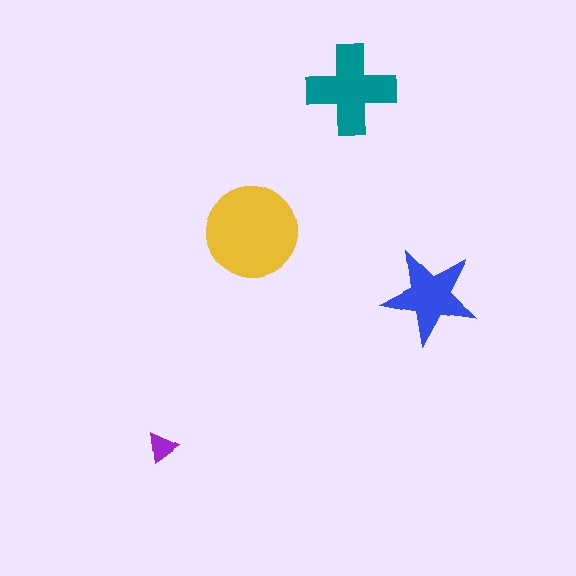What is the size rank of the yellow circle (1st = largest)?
1st.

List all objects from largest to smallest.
The yellow circle, the teal cross, the blue star, the purple triangle.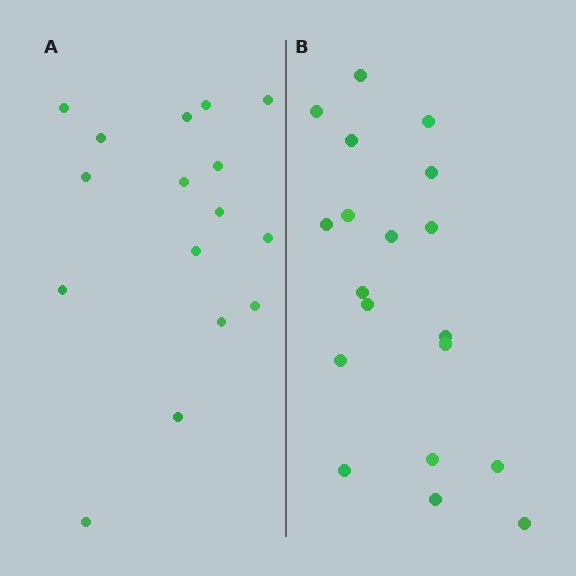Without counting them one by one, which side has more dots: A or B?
Region B (the right region) has more dots.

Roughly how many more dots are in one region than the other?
Region B has just a few more — roughly 2 or 3 more dots than region A.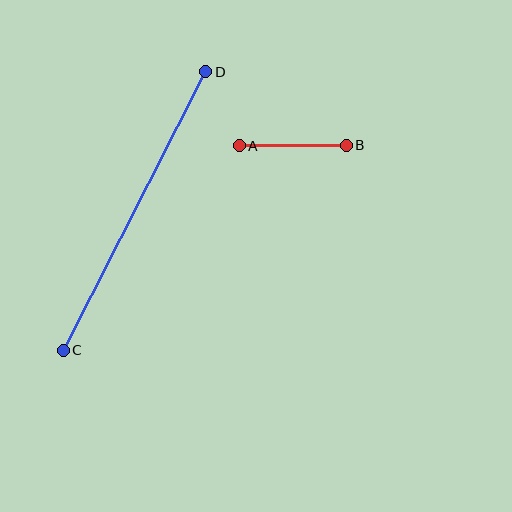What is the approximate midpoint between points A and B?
The midpoint is at approximately (293, 145) pixels.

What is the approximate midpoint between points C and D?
The midpoint is at approximately (134, 211) pixels.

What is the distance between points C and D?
The distance is approximately 313 pixels.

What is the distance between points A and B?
The distance is approximately 107 pixels.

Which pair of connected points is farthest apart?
Points C and D are farthest apart.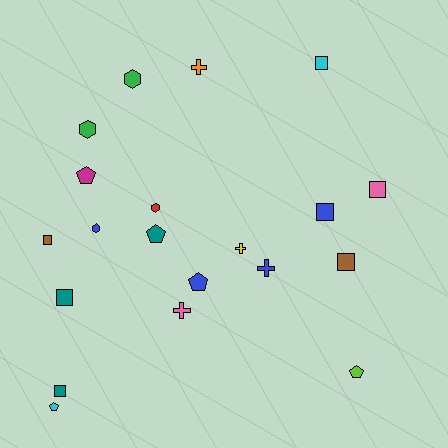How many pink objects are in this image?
There are 2 pink objects.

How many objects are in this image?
There are 20 objects.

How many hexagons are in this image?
There are 4 hexagons.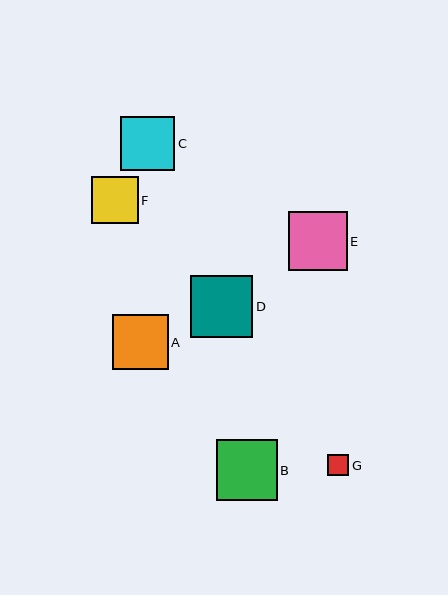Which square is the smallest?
Square G is the smallest with a size of approximately 22 pixels.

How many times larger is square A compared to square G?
Square A is approximately 2.5 times the size of square G.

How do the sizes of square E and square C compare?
Square E and square C are approximately the same size.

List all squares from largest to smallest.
From largest to smallest: D, B, E, A, C, F, G.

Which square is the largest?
Square D is the largest with a size of approximately 62 pixels.